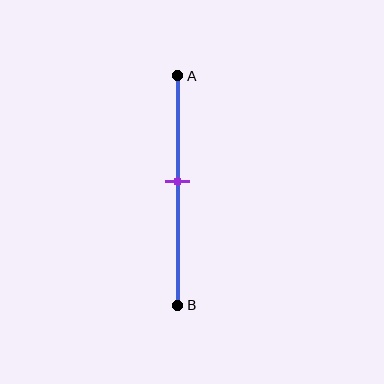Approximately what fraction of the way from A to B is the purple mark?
The purple mark is approximately 45% of the way from A to B.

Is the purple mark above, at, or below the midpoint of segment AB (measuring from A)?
The purple mark is above the midpoint of segment AB.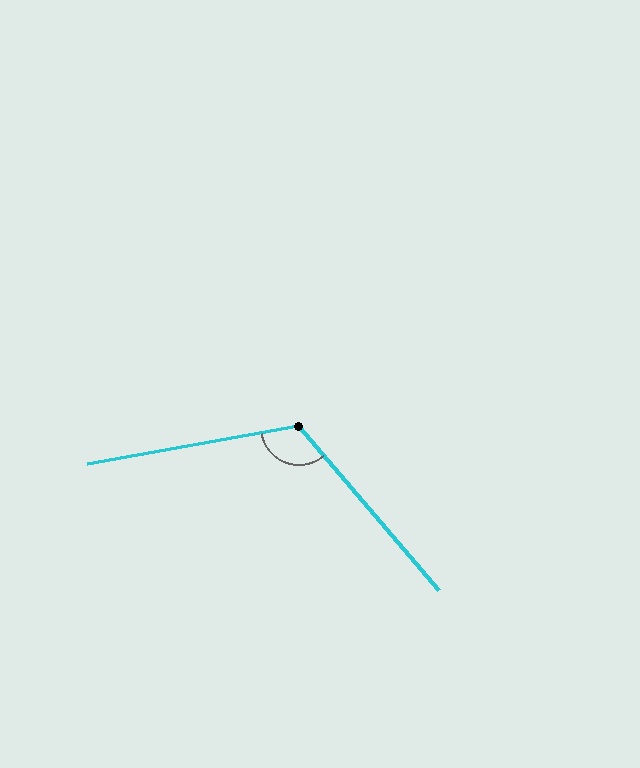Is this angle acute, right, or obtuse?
It is obtuse.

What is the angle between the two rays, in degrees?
Approximately 120 degrees.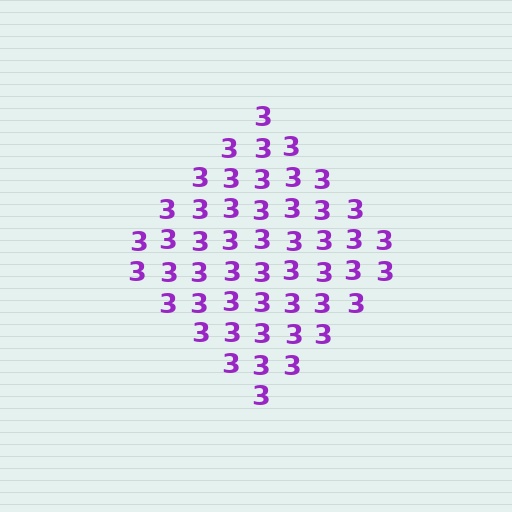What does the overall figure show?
The overall figure shows a diamond.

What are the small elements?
The small elements are digit 3's.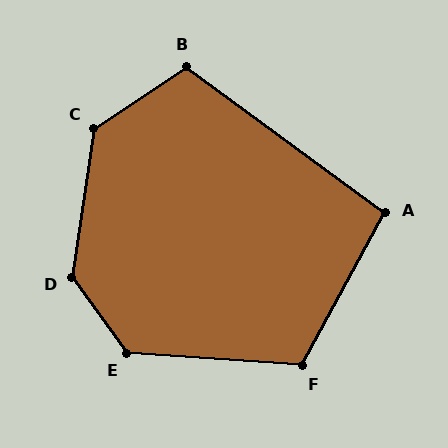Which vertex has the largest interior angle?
D, at approximately 135 degrees.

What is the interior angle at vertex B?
Approximately 110 degrees (obtuse).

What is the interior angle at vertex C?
Approximately 132 degrees (obtuse).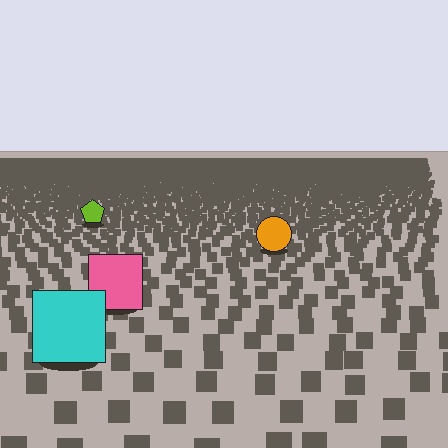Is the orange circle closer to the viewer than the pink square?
No. The pink square is closer — you can tell from the texture gradient: the ground texture is coarser near it.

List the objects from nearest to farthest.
From nearest to farthest: the cyan square, the pink square, the orange circle, the lime pentagon.